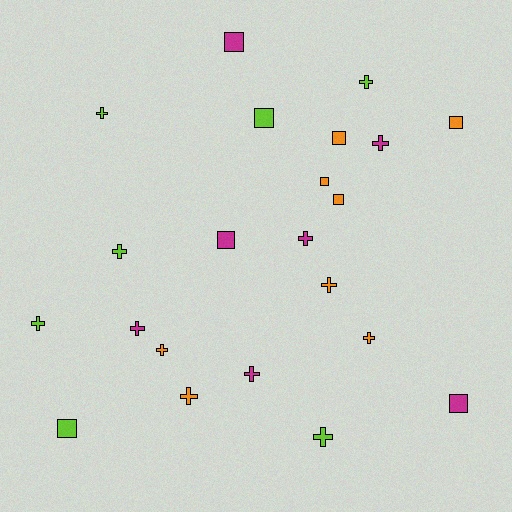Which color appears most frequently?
Orange, with 8 objects.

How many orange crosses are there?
There are 4 orange crosses.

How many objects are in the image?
There are 22 objects.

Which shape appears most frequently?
Cross, with 13 objects.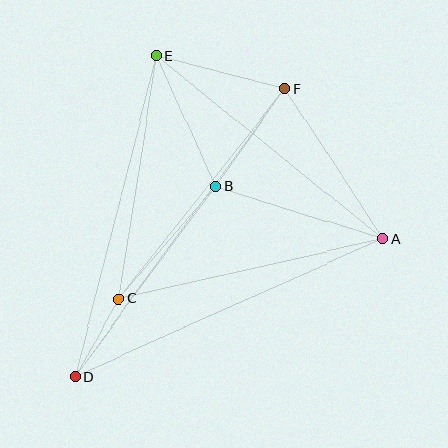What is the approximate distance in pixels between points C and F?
The distance between C and F is approximately 268 pixels.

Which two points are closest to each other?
Points C and D are closest to each other.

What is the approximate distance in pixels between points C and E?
The distance between C and E is approximately 245 pixels.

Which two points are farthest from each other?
Points D and F are farthest from each other.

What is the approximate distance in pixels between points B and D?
The distance between B and D is approximately 237 pixels.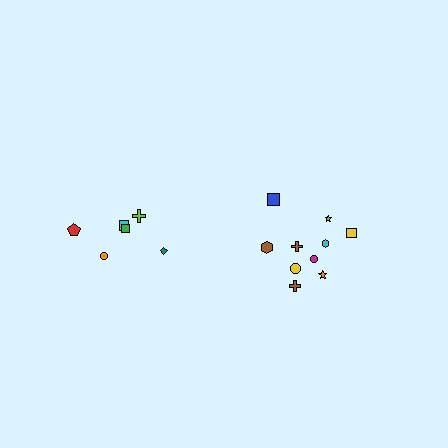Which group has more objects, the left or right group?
The right group.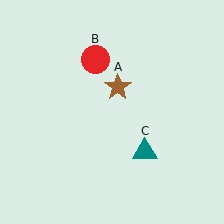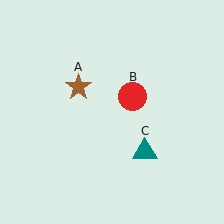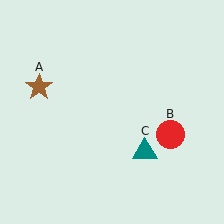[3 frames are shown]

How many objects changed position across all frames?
2 objects changed position: brown star (object A), red circle (object B).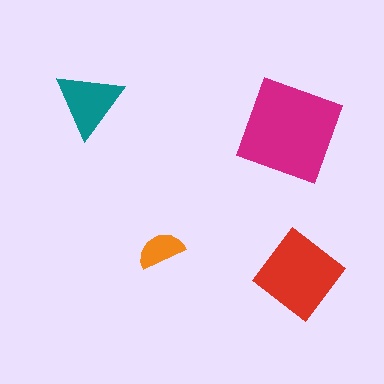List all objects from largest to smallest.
The magenta square, the red diamond, the teal triangle, the orange semicircle.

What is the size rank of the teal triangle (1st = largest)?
3rd.